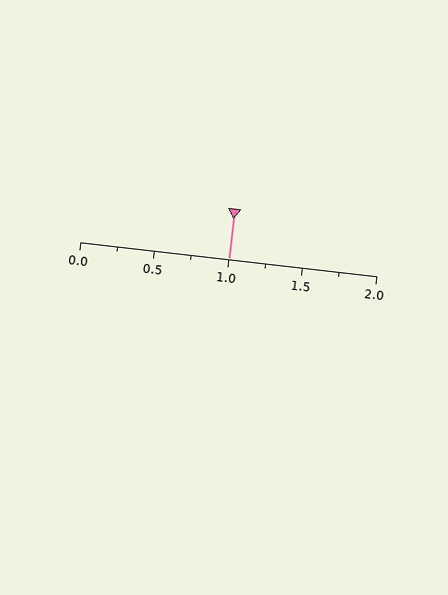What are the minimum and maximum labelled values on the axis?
The axis runs from 0.0 to 2.0.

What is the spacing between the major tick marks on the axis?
The major ticks are spaced 0.5 apart.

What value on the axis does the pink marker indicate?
The marker indicates approximately 1.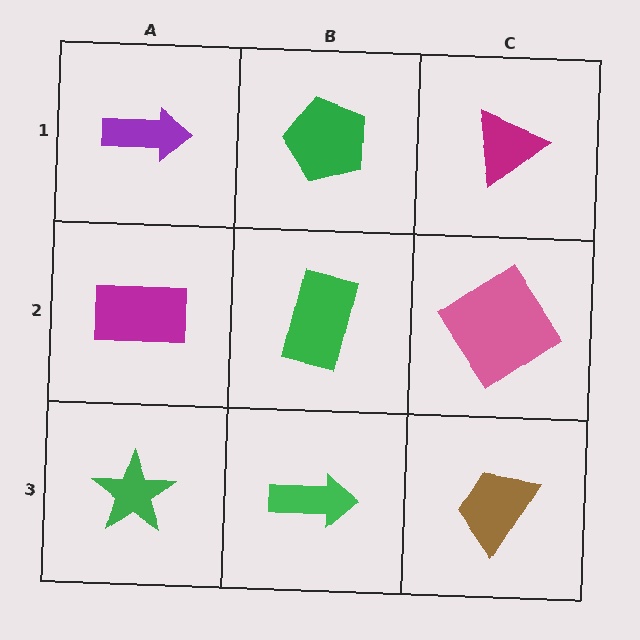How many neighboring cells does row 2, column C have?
3.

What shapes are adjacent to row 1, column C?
A pink diamond (row 2, column C), a green pentagon (row 1, column B).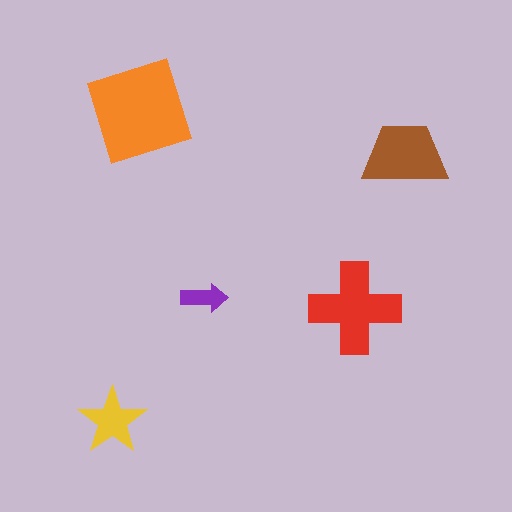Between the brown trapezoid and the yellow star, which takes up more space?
The brown trapezoid.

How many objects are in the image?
There are 5 objects in the image.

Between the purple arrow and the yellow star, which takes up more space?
The yellow star.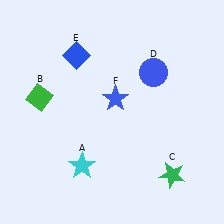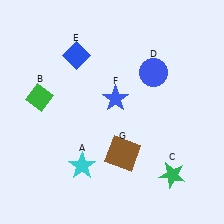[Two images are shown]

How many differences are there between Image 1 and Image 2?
There is 1 difference between the two images.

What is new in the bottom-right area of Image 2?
A brown square (G) was added in the bottom-right area of Image 2.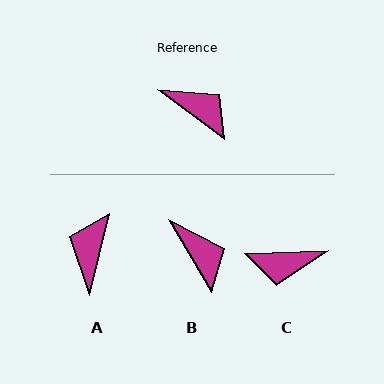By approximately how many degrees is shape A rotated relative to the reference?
Approximately 113 degrees counter-clockwise.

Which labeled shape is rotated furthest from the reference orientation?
C, about 141 degrees away.